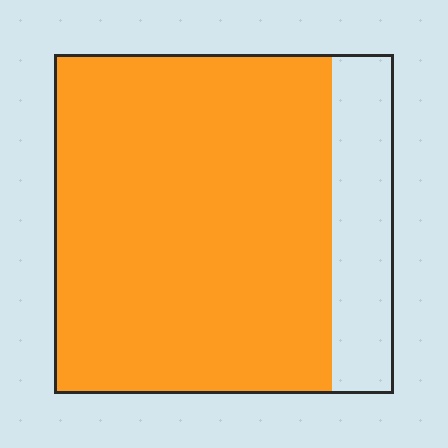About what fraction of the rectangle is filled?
About five sixths (5/6).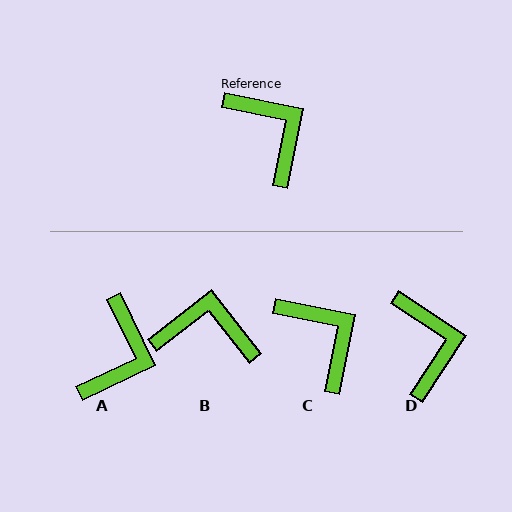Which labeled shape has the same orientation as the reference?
C.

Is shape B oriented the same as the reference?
No, it is off by about 49 degrees.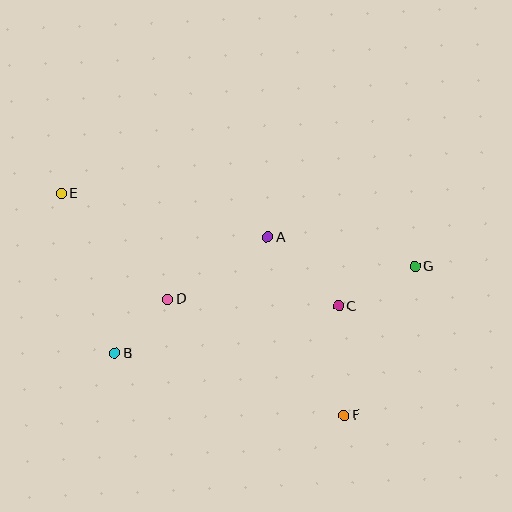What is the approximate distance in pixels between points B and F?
The distance between B and F is approximately 238 pixels.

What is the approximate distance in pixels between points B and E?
The distance between B and E is approximately 168 pixels.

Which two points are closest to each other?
Points B and D are closest to each other.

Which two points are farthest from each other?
Points E and G are farthest from each other.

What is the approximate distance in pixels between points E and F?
The distance between E and F is approximately 359 pixels.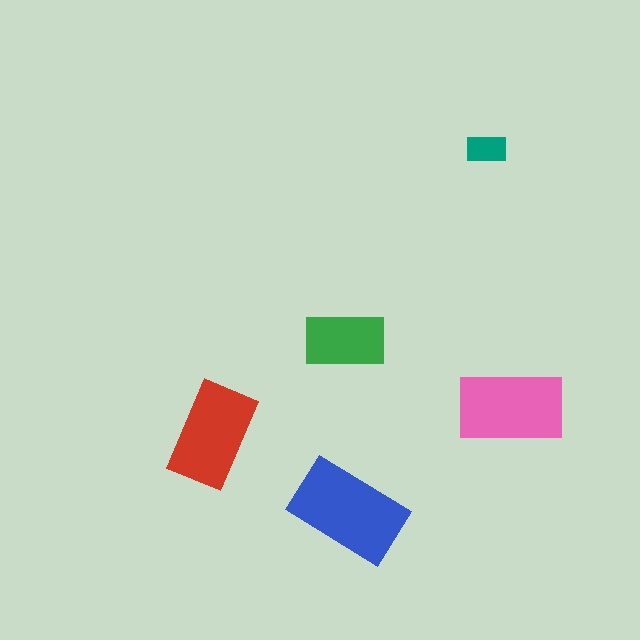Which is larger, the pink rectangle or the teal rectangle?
The pink one.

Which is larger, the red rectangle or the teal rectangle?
The red one.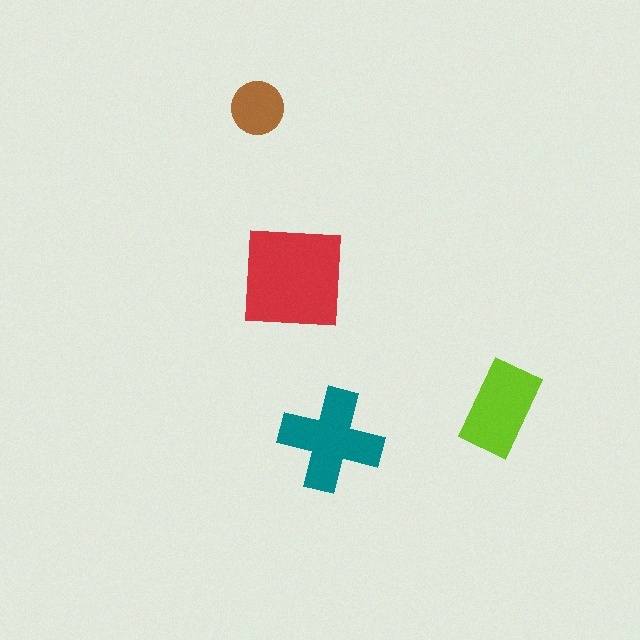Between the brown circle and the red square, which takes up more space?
The red square.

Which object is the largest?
The red square.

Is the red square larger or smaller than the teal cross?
Larger.